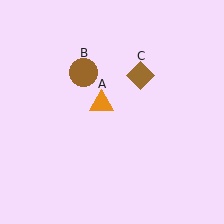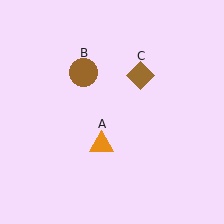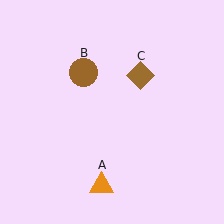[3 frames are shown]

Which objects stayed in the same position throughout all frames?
Brown circle (object B) and brown diamond (object C) remained stationary.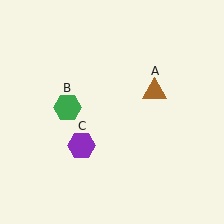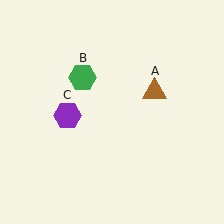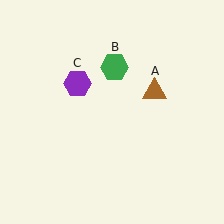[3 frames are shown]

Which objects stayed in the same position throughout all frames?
Brown triangle (object A) remained stationary.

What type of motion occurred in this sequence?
The green hexagon (object B), purple hexagon (object C) rotated clockwise around the center of the scene.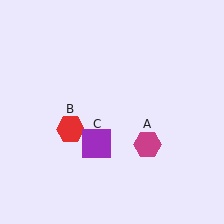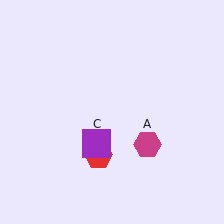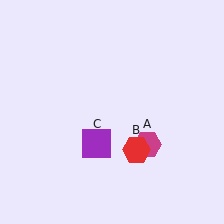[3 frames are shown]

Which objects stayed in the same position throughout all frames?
Magenta hexagon (object A) and purple square (object C) remained stationary.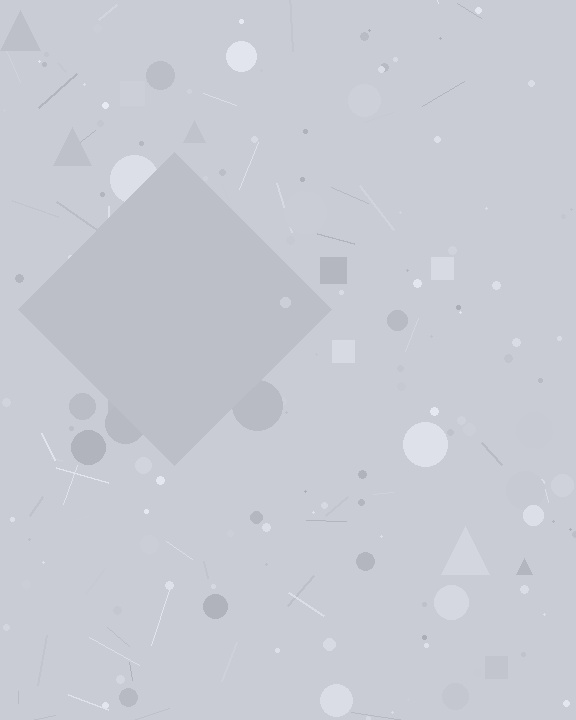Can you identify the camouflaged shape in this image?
The camouflaged shape is a diamond.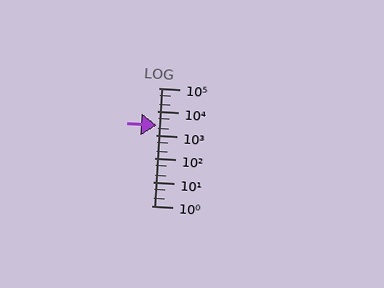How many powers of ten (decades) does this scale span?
The scale spans 5 decades, from 1 to 100000.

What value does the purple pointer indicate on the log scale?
The pointer indicates approximately 2700.